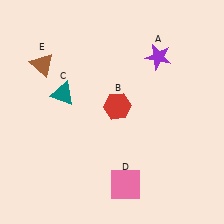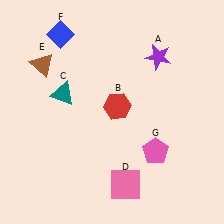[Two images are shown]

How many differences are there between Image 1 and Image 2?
There are 2 differences between the two images.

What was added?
A blue diamond (F), a pink pentagon (G) were added in Image 2.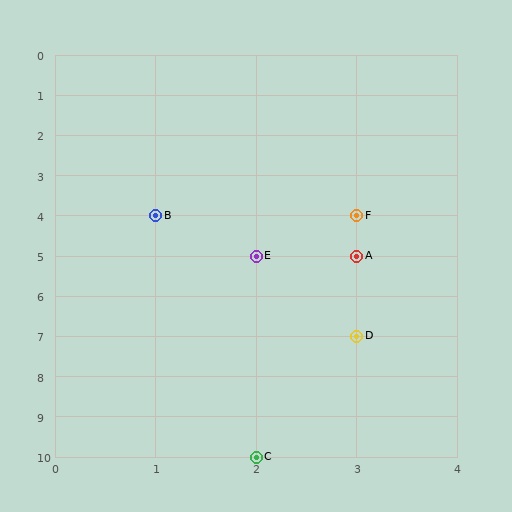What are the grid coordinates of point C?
Point C is at grid coordinates (2, 10).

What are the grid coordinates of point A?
Point A is at grid coordinates (3, 5).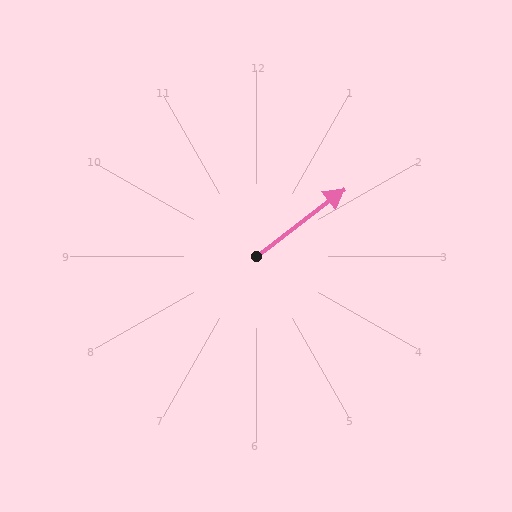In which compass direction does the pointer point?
Northeast.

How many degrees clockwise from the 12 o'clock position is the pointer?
Approximately 53 degrees.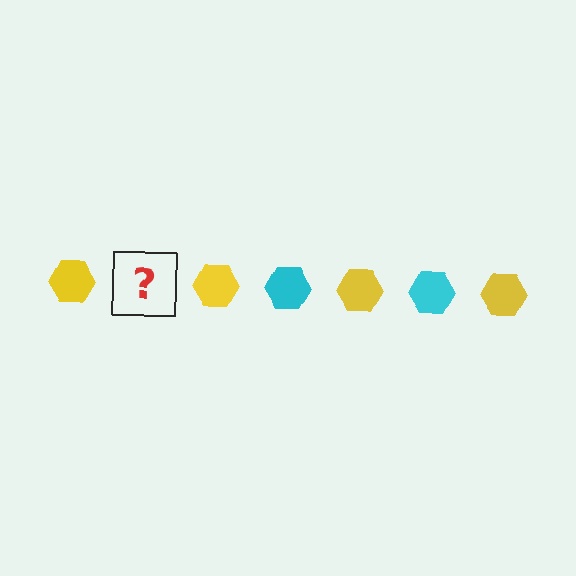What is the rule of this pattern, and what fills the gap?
The rule is that the pattern cycles through yellow, cyan hexagons. The gap should be filled with a cyan hexagon.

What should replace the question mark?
The question mark should be replaced with a cyan hexagon.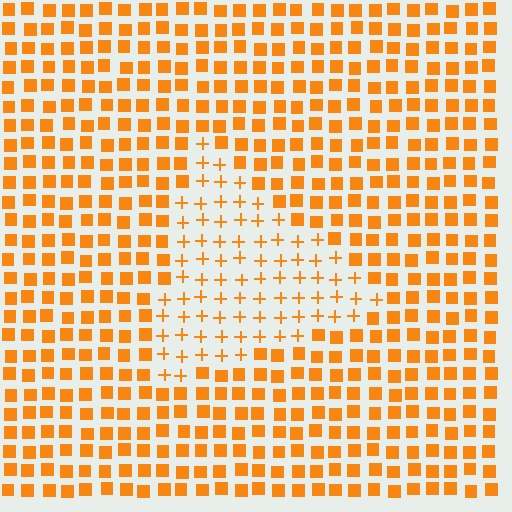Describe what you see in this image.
The image is filled with small orange elements arranged in a uniform grid. A triangle-shaped region contains plus signs, while the surrounding area contains squares. The boundary is defined purely by the change in element shape.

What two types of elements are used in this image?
The image uses plus signs inside the triangle region and squares outside it.